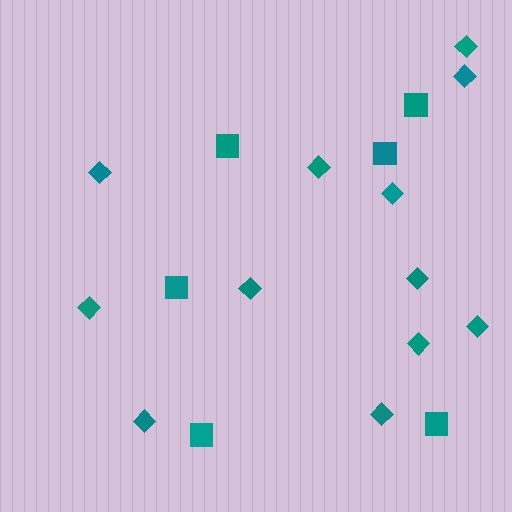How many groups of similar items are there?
There are 2 groups: one group of squares (6) and one group of diamonds (12).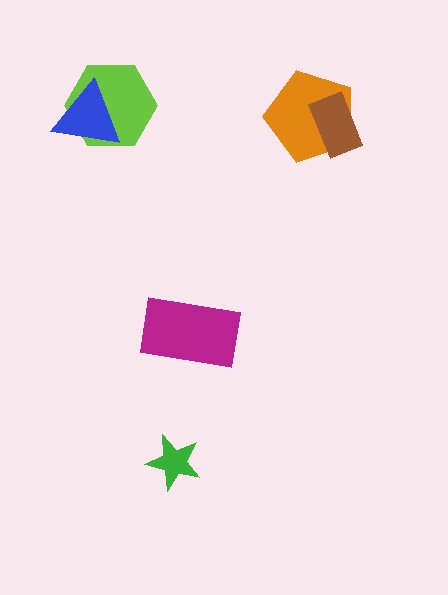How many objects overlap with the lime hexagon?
1 object overlaps with the lime hexagon.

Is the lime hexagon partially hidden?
Yes, it is partially covered by another shape.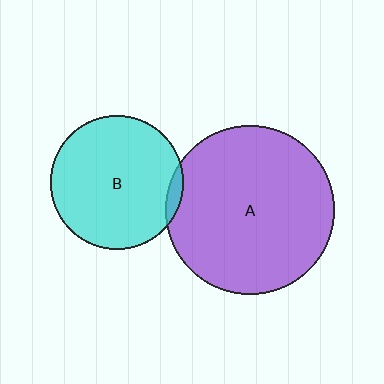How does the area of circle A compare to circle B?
Approximately 1.6 times.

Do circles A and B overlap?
Yes.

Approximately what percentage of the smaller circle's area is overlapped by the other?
Approximately 5%.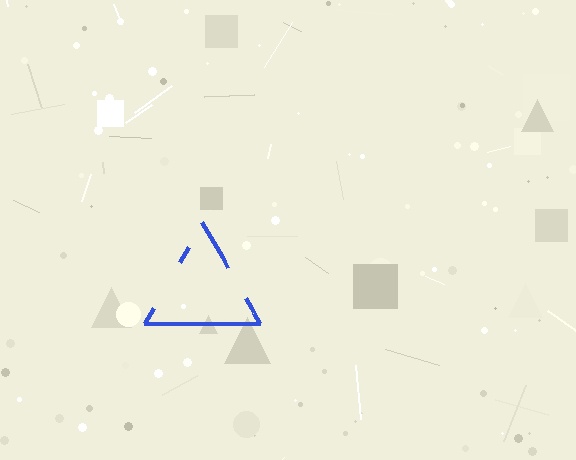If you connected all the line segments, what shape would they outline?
They would outline a triangle.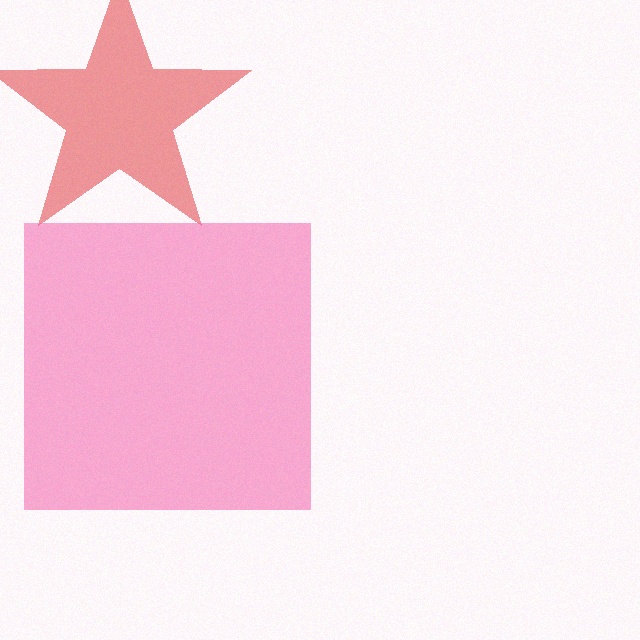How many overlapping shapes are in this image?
There are 2 overlapping shapes in the image.